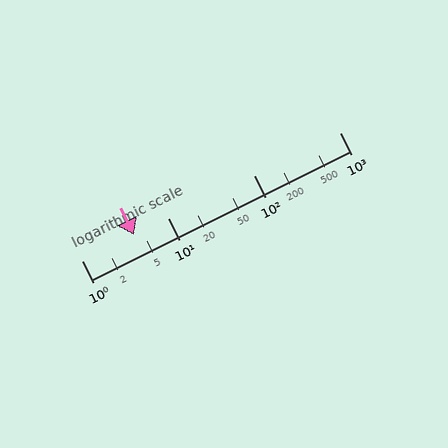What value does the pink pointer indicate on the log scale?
The pointer indicates approximately 4.1.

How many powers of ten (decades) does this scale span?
The scale spans 3 decades, from 1 to 1000.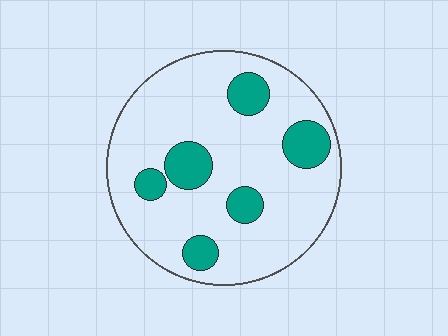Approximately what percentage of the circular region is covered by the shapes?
Approximately 20%.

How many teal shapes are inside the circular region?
6.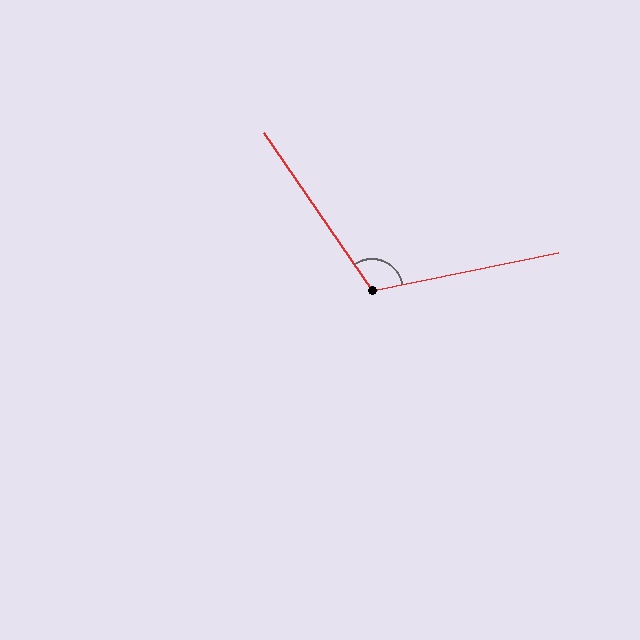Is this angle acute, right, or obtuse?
It is obtuse.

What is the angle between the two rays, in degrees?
Approximately 113 degrees.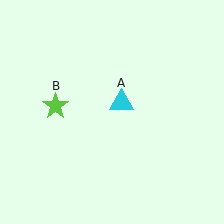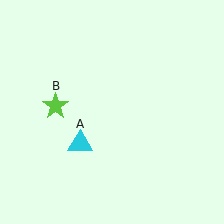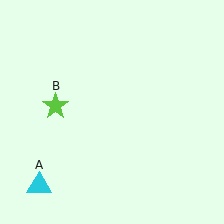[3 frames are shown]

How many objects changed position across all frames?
1 object changed position: cyan triangle (object A).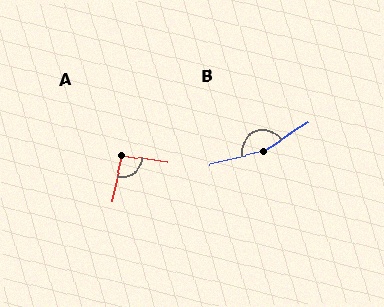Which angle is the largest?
B, at approximately 161 degrees.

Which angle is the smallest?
A, at approximately 95 degrees.